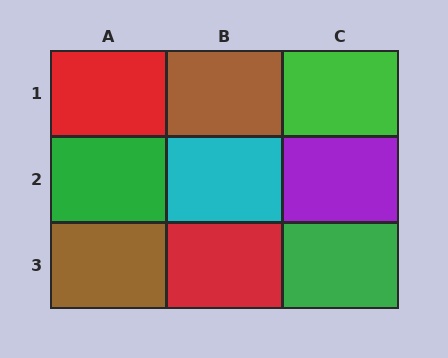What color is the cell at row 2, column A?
Green.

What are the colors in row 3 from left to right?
Brown, red, green.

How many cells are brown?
2 cells are brown.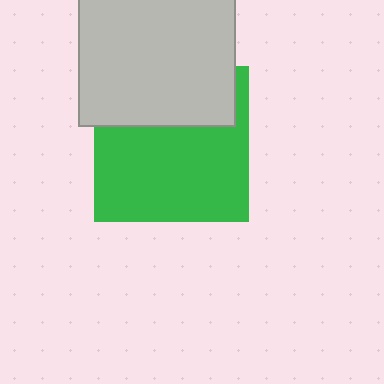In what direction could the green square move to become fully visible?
The green square could move down. That would shift it out from behind the light gray square entirely.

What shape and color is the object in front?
The object in front is a light gray square.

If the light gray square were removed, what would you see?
You would see the complete green square.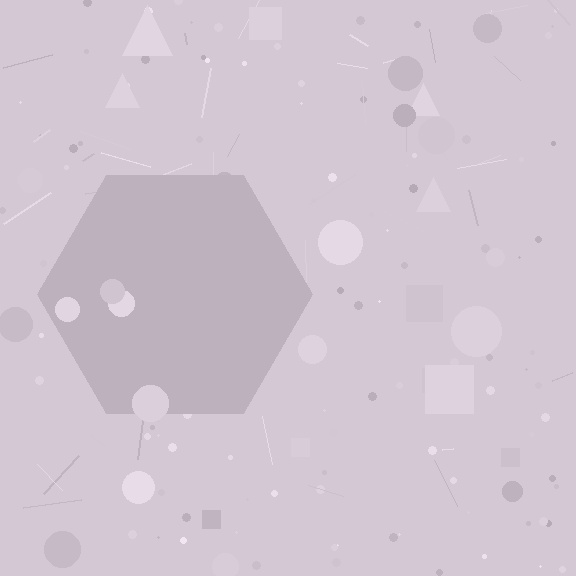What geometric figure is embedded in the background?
A hexagon is embedded in the background.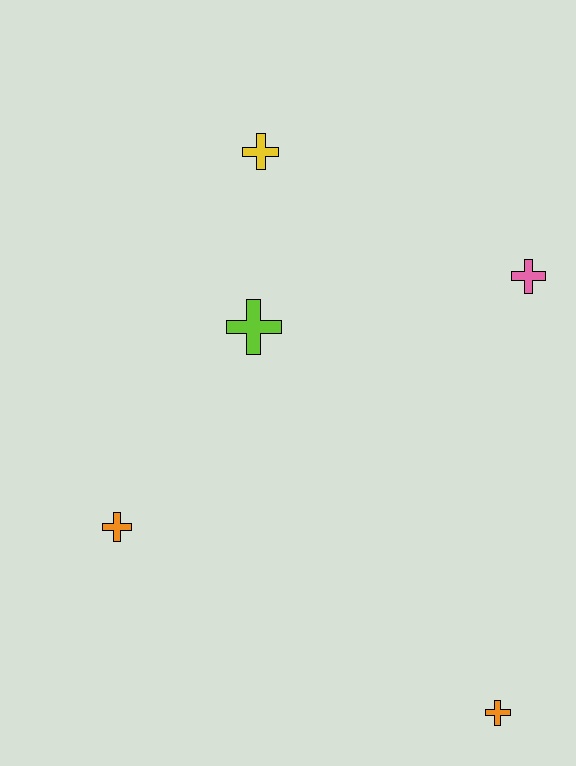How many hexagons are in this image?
There are no hexagons.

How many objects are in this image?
There are 5 objects.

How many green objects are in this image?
There are no green objects.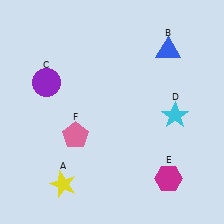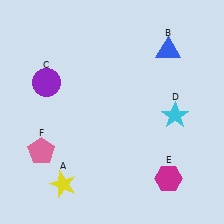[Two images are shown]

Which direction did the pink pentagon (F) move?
The pink pentagon (F) moved left.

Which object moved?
The pink pentagon (F) moved left.